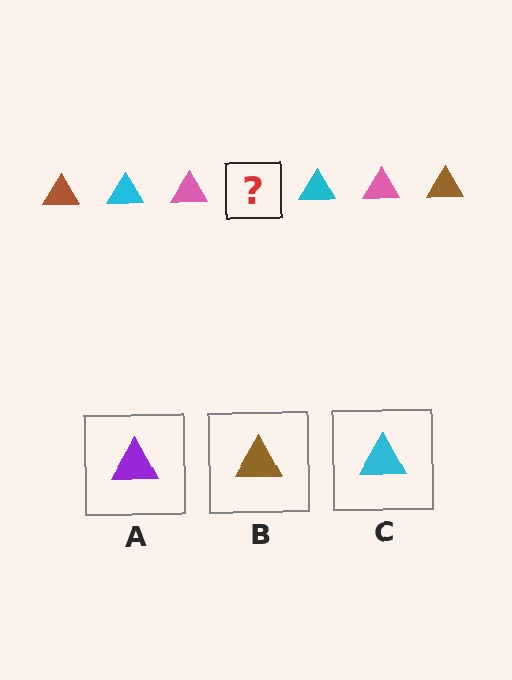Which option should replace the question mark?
Option B.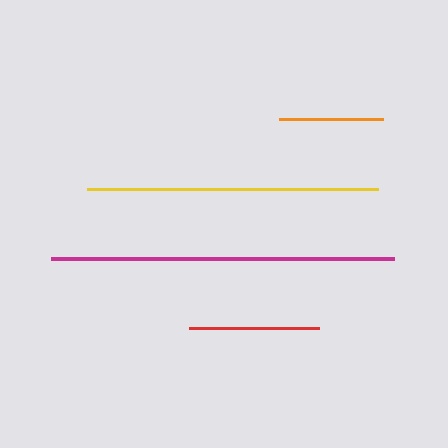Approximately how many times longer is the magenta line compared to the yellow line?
The magenta line is approximately 1.2 times the length of the yellow line.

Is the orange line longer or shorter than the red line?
The red line is longer than the orange line.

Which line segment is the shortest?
The orange line is the shortest at approximately 104 pixels.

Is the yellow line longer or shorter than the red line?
The yellow line is longer than the red line.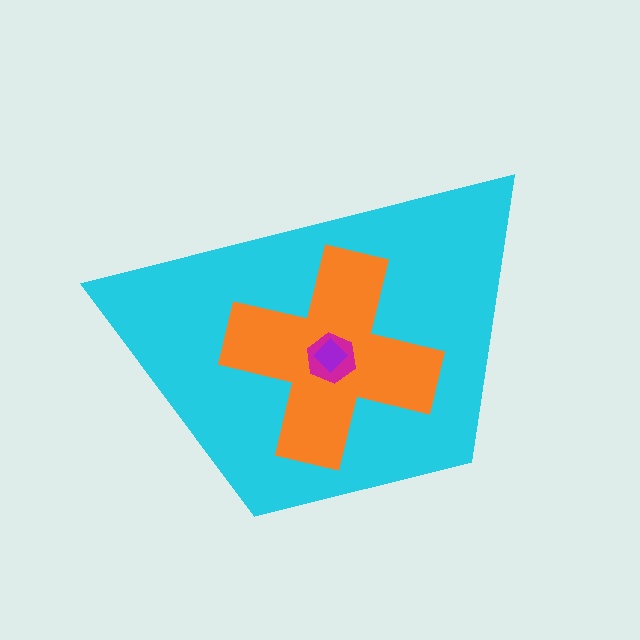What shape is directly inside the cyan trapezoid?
The orange cross.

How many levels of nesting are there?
4.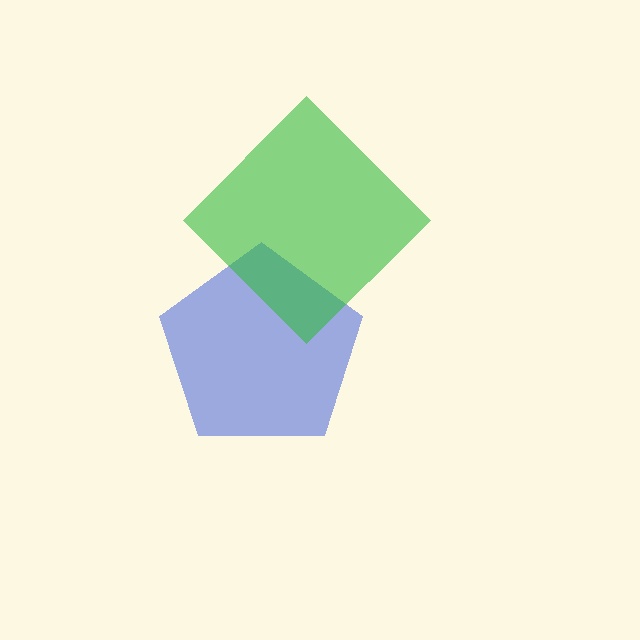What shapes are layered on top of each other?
The layered shapes are: a blue pentagon, a green diamond.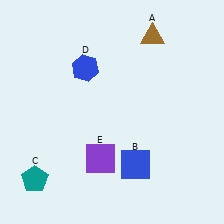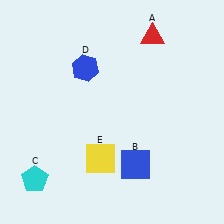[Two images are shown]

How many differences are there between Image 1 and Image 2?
There are 3 differences between the two images.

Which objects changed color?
A changed from brown to red. C changed from teal to cyan. E changed from purple to yellow.